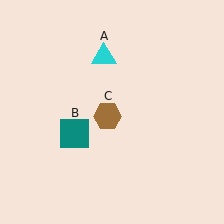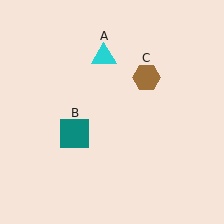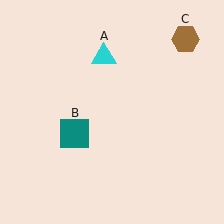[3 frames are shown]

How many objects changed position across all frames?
1 object changed position: brown hexagon (object C).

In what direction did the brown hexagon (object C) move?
The brown hexagon (object C) moved up and to the right.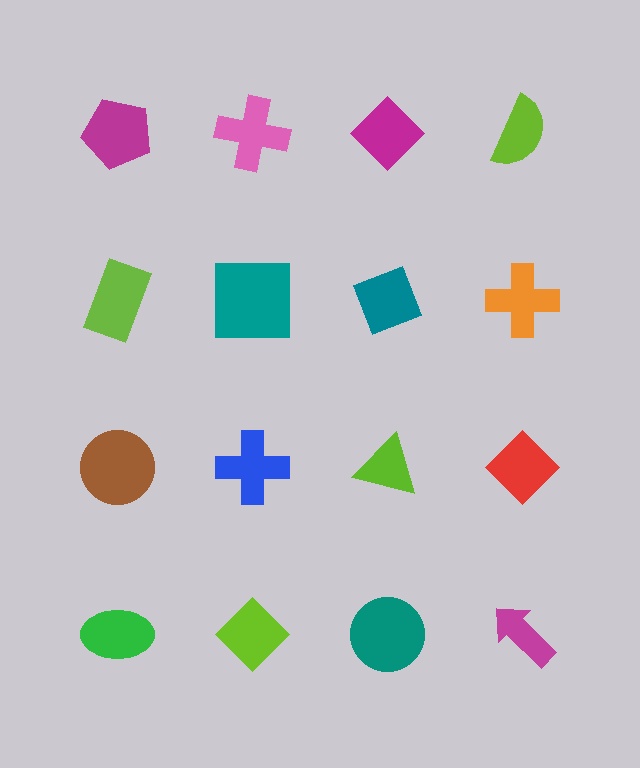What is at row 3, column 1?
A brown circle.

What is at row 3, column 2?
A blue cross.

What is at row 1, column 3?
A magenta diamond.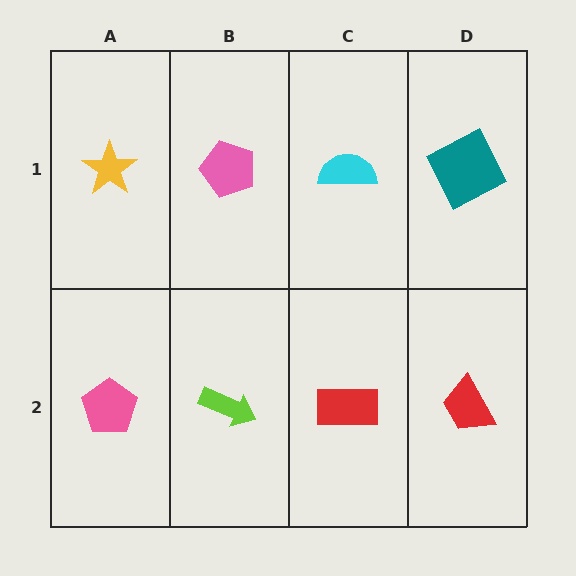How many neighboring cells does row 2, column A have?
2.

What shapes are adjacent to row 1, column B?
A lime arrow (row 2, column B), a yellow star (row 1, column A), a cyan semicircle (row 1, column C).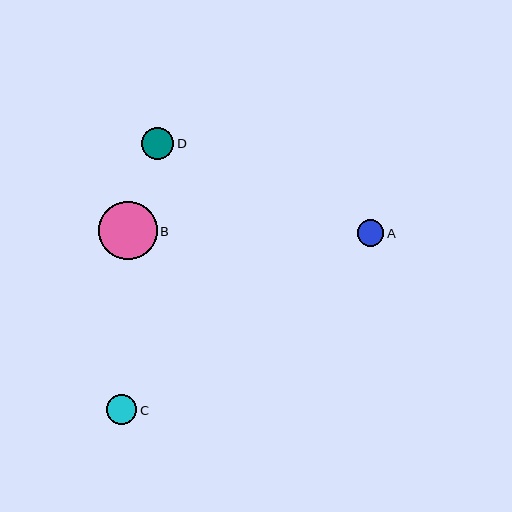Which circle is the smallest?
Circle A is the smallest with a size of approximately 27 pixels.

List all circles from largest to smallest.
From largest to smallest: B, D, C, A.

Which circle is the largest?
Circle B is the largest with a size of approximately 58 pixels.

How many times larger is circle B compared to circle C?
Circle B is approximately 2.0 times the size of circle C.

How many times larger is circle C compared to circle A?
Circle C is approximately 1.1 times the size of circle A.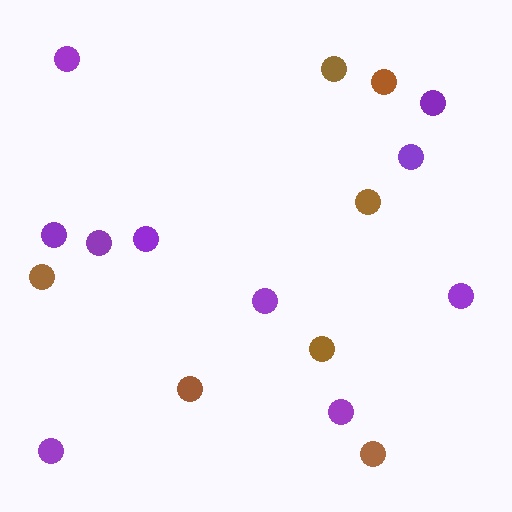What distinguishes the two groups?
There are 2 groups: one group of purple circles (10) and one group of brown circles (7).